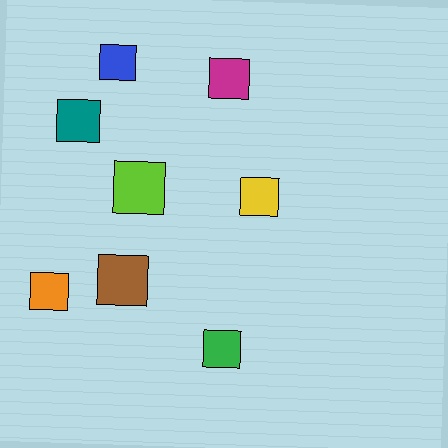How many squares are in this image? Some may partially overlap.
There are 8 squares.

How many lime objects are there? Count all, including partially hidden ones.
There is 1 lime object.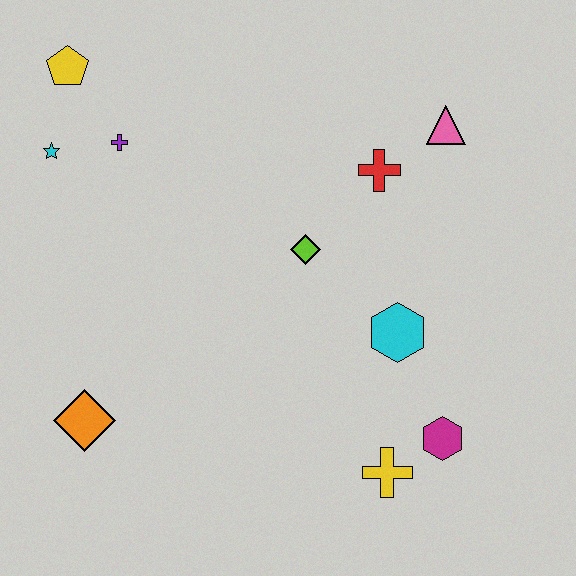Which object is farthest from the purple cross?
The magenta hexagon is farthest from the purple cross.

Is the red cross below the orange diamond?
No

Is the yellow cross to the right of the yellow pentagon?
Yes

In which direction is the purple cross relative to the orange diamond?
The purple cross is above the orange diamond.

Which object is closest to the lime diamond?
The red cross is closest to the lime diamond.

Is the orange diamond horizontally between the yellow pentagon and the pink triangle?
Yes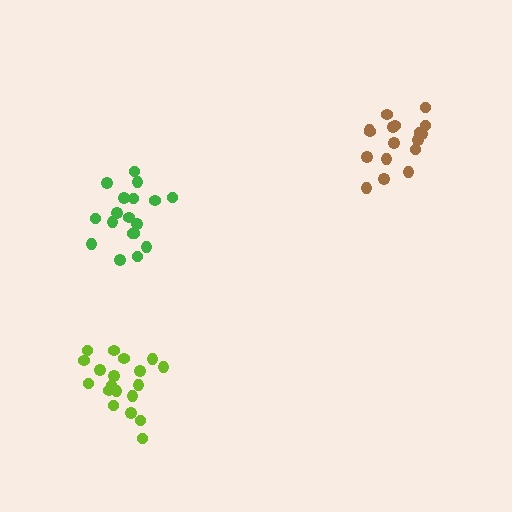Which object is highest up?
The brown cluster is topmost.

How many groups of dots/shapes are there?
There are 3 groups.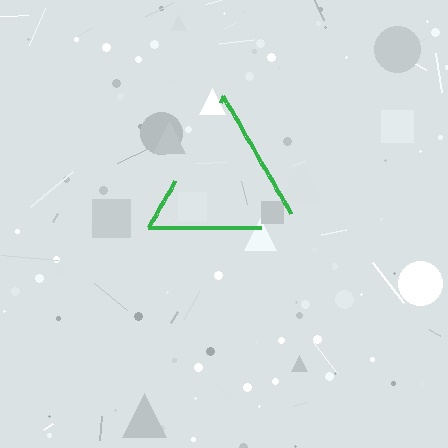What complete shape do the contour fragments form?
The contour fragments form a triangle.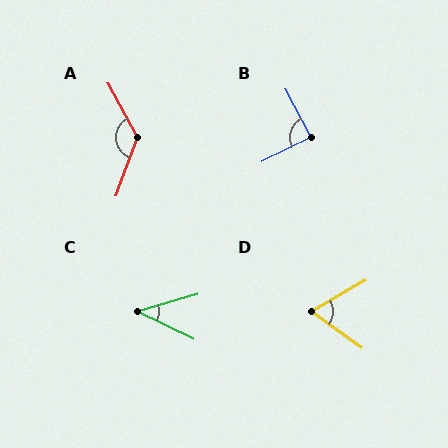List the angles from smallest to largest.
C (42°), D (66°), B (89°), A (131°).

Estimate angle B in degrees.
Approximately 89 degrees.